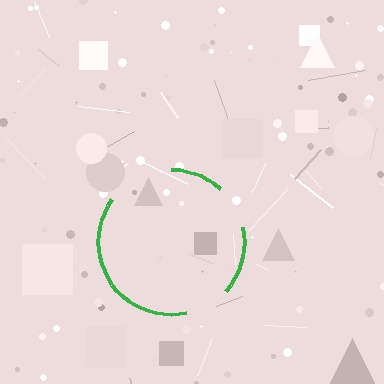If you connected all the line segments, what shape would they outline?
They would outline a circle.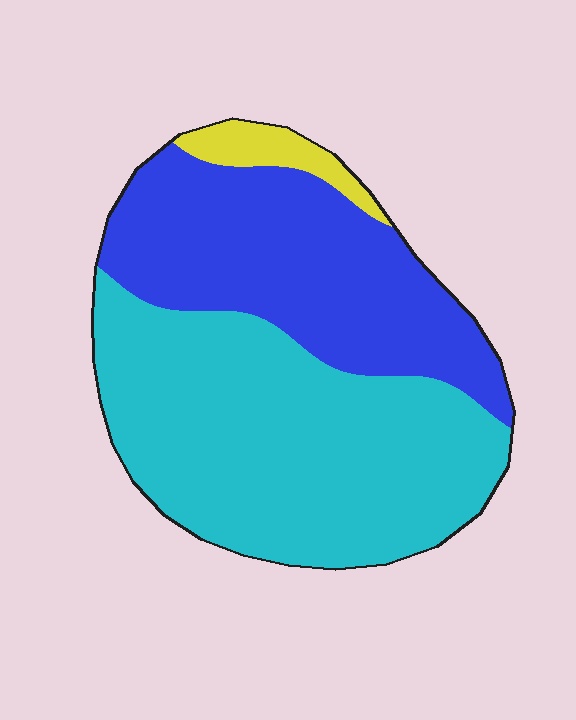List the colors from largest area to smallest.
From largest to smallest: cyan, blue, yellow.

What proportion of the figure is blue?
Blue covers 39% of the figure.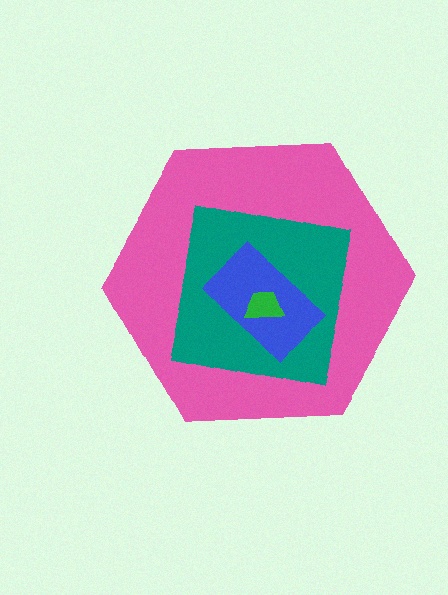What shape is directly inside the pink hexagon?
The teal square.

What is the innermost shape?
The green trapezoid.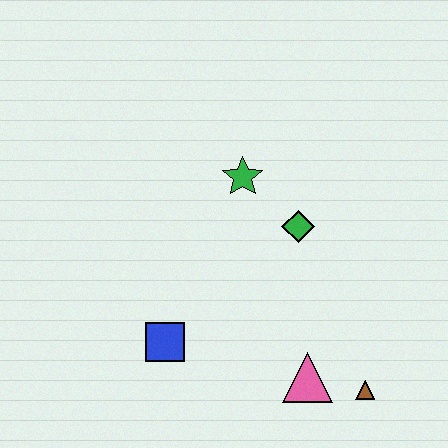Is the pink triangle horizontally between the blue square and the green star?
No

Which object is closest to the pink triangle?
The brown triangle is closest to the pink triangle.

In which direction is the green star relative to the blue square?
The green star is above the blue square.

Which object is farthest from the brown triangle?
The green star is farthest from the brown triangle.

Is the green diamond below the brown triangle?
No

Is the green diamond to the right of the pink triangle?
No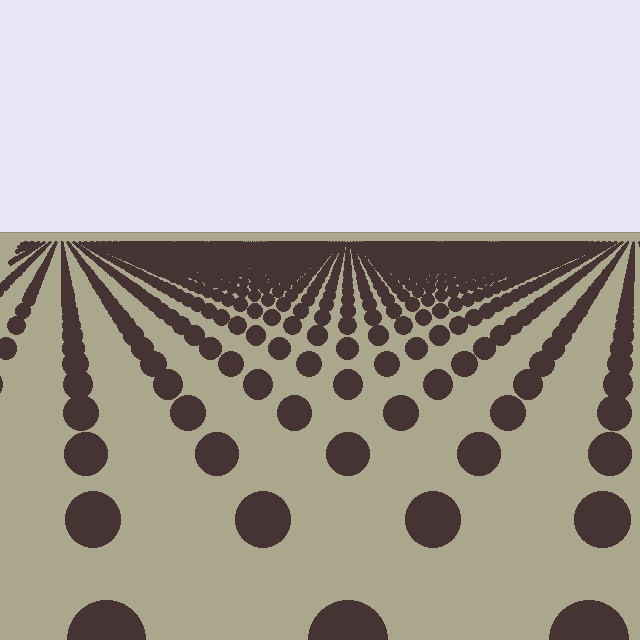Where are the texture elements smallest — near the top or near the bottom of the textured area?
Near the top.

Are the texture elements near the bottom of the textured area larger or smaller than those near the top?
Larger. Near the bottom, elements are closer to the viewer and appear at a bigger on-screen size.